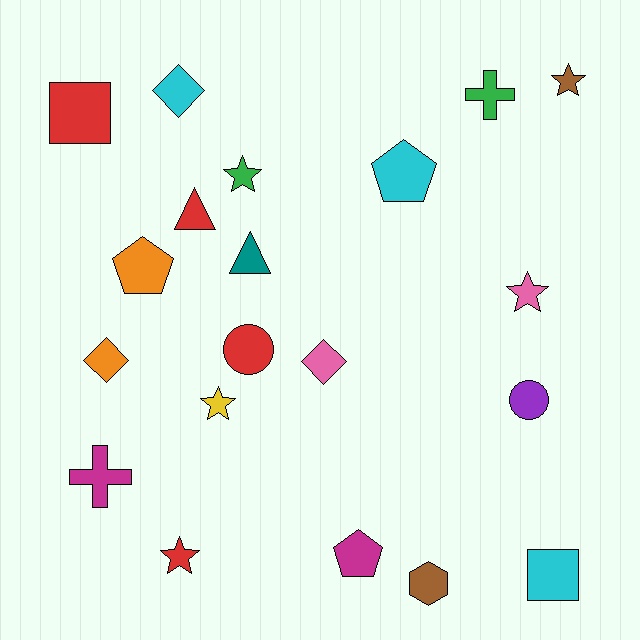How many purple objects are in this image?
There is 1 purple object.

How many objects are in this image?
There are 20 objects.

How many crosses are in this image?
There are 2 crosses.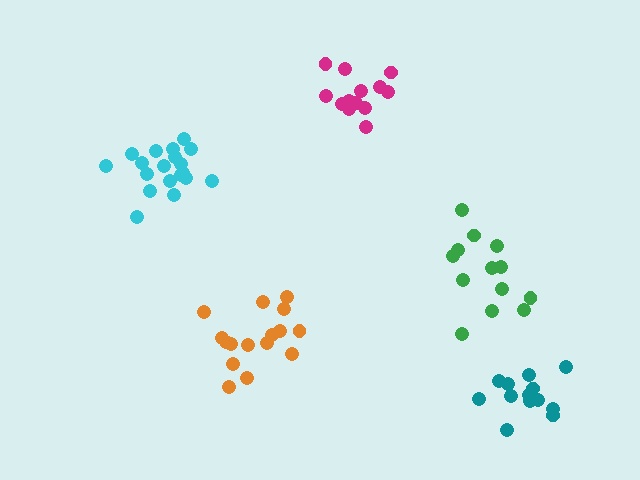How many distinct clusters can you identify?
There are 5 distinct clusters.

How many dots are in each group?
Group 1: 16 dots, Group 2: 13 dots, Group 3: 13 dots, Group 4: 13 dots, Group 5: 19 dots (74 total).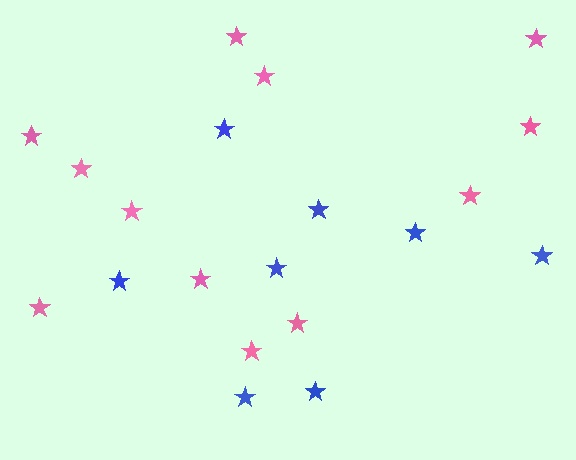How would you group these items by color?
There are 2 groups: one group of pink stars (12) and one group of blue stars (8).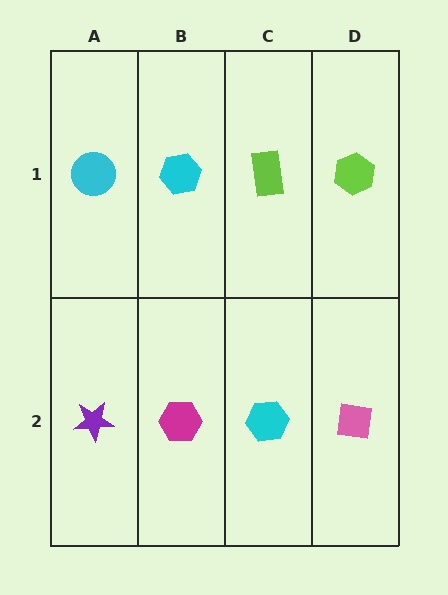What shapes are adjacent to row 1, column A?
A purple star (row 2, column A), a cyan hexagon (row 1, column B).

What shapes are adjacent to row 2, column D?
A lime hexagon (row 1, column D), a cyan hexagon (row 2, column C).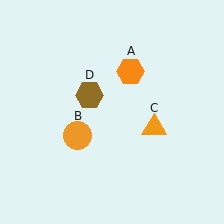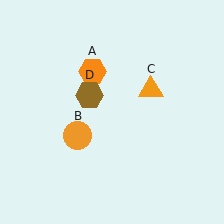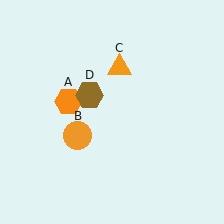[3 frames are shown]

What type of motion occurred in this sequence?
The orange hexagon (object A), orange triangle (object C) rotated counterclockwise around the center of the scene.